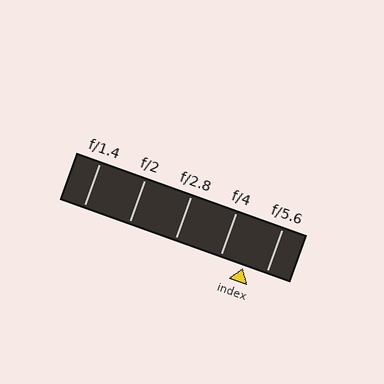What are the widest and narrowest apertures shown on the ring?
The widest aperture shown is f/1.4 and the narrowest is f/5.6.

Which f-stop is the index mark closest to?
The index mark is closest to f/5.6.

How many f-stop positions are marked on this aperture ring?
There are 5 f-stop positions marked.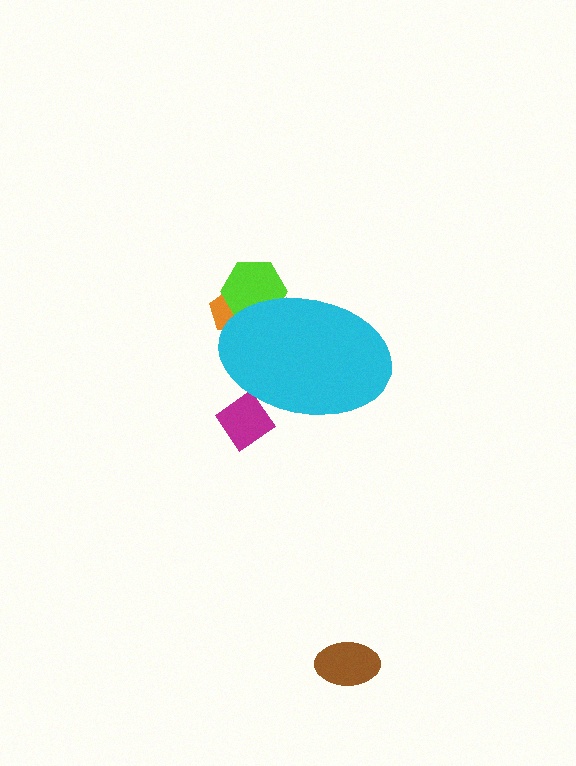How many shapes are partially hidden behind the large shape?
3 shapes are partially hidden.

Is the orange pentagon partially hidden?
Yes, the orange pentagon is partially hidden behind the cyan ellipse.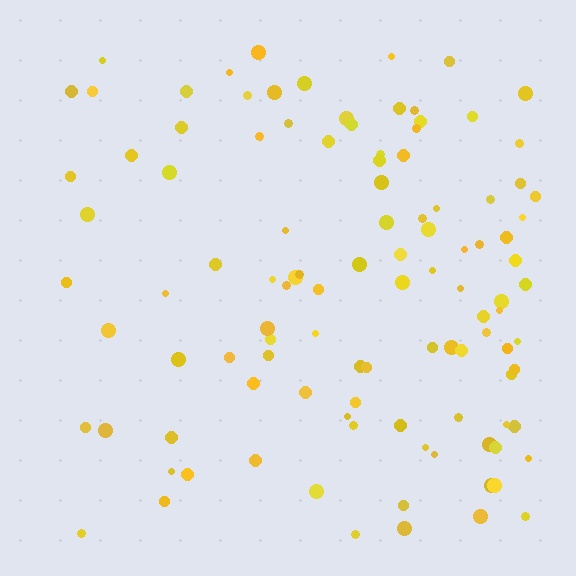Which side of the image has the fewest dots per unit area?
The left.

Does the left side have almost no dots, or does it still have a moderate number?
Still a moderate number, just noticeably fewer than the right.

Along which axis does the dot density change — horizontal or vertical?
Horizontal.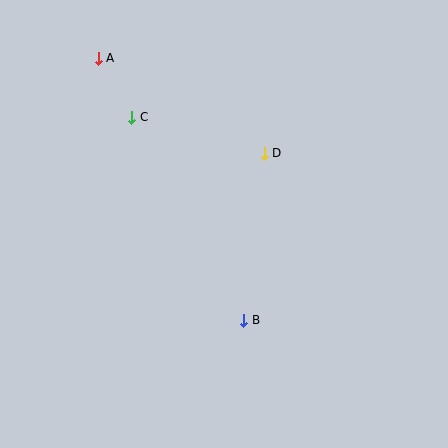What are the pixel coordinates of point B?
Point B is at (244, 320).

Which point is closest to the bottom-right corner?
Point B is closest to the bottom-right corner.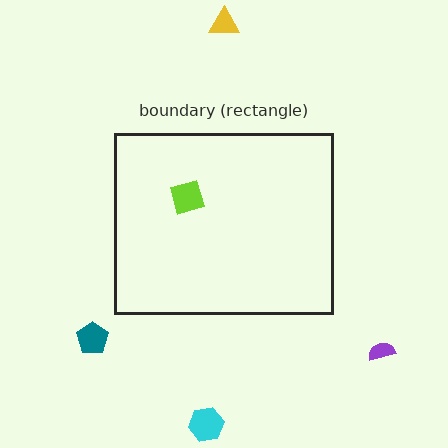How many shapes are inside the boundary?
1 inside, 4 outside.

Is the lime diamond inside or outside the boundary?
Inside.